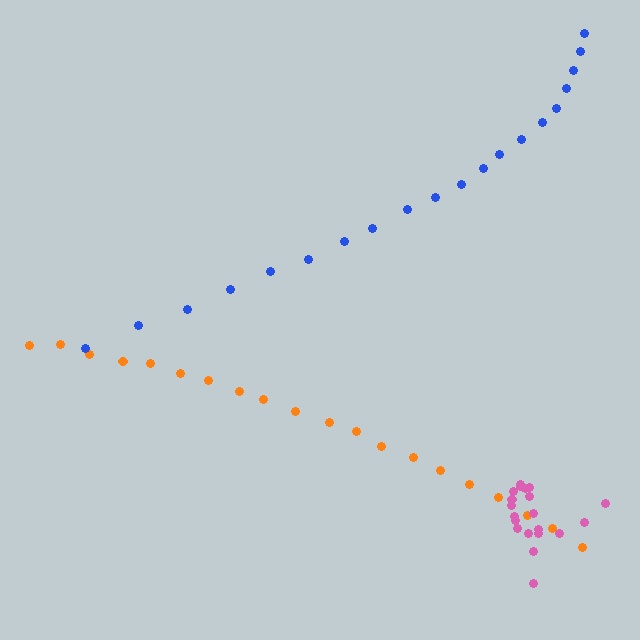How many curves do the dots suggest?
There are 3 distinct paths.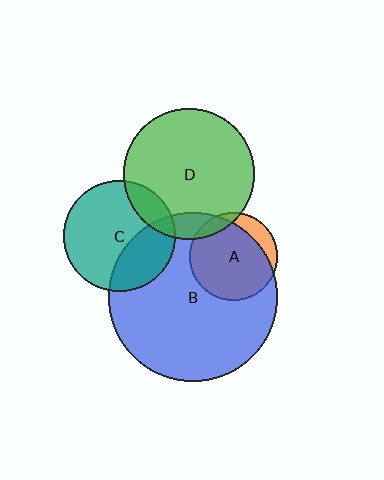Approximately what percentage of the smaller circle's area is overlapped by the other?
Approximately 80%.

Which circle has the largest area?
Circle B (blue).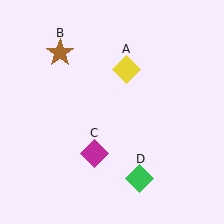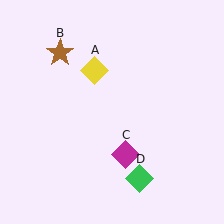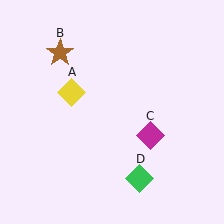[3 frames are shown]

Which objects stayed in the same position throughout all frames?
Brown star (object B) and green diamond (object D) remained stationary.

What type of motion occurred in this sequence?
The yellow diamond (object A), magenta diamond (object C) rotated counterclockwise around the center of the scene.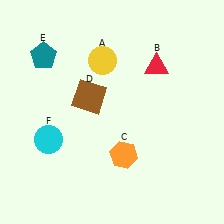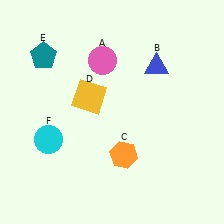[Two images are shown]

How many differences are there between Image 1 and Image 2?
There are 3 differences between the two images.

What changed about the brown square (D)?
In Image 1, D is brown. In Image 2, it changed to yellow.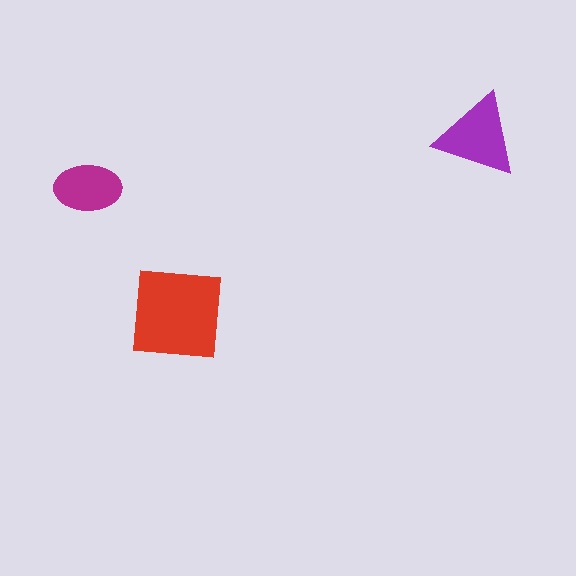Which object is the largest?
The red square.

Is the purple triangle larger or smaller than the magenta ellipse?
Larger.